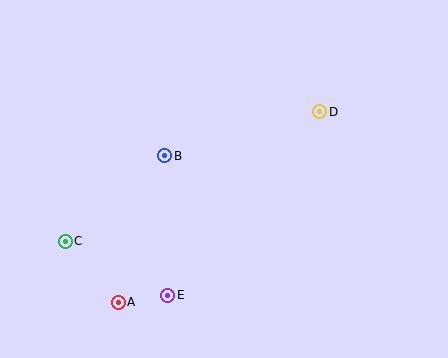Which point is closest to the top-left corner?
Point B is closest to the top-left corner.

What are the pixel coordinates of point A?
Point A is at (118, 302).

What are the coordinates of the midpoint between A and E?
The midpoint between A and E is at (143, 299).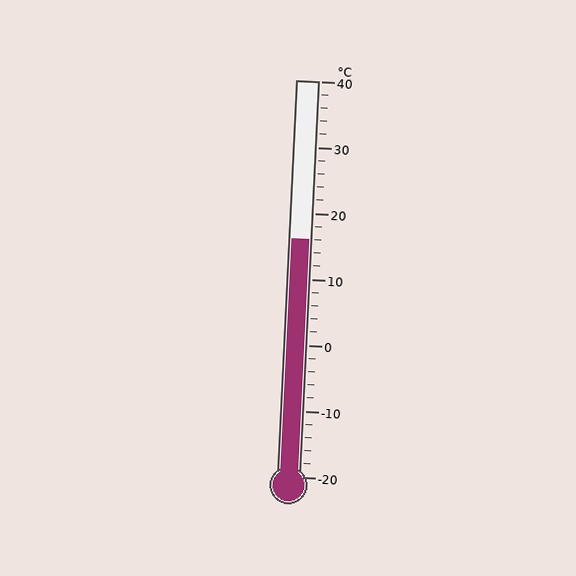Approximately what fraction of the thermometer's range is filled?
The thermometer is filled to approximately 60% of its range.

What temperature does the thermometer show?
The thermometer shows approximately 16°C.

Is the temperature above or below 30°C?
The temperature is below 30°C.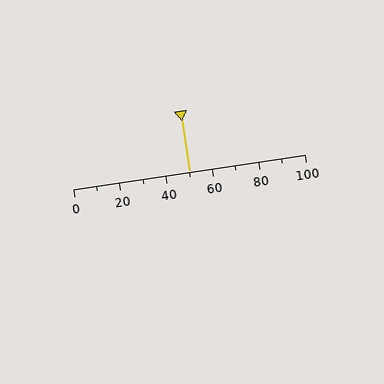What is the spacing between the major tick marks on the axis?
The major ticks are spaced 20 apart.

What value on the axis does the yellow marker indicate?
The marker indicates approximately 50.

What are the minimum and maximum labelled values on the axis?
The axis runs from 0 to 100.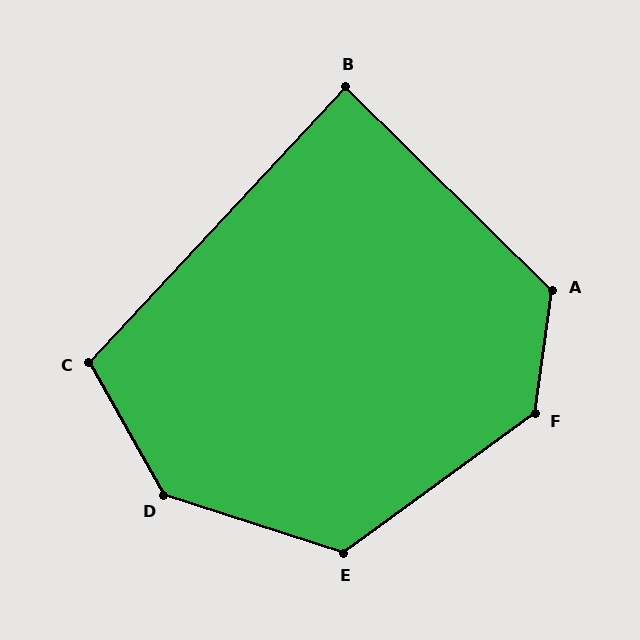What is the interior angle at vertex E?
Approximately 126 degrees (obtuse).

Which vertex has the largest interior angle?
D, at approximately 137 degrees.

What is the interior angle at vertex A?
Approximately 126 degrees (obtuse).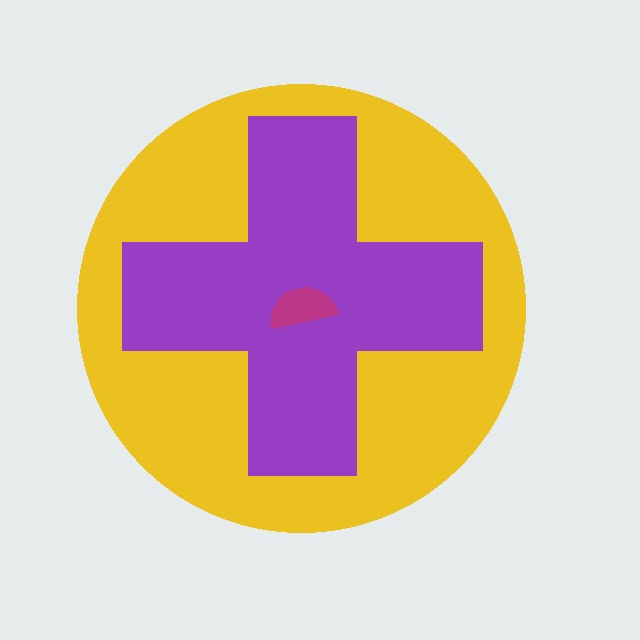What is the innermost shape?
The magenta semicircle.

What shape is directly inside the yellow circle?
The purple cross.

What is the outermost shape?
The yellow circle.